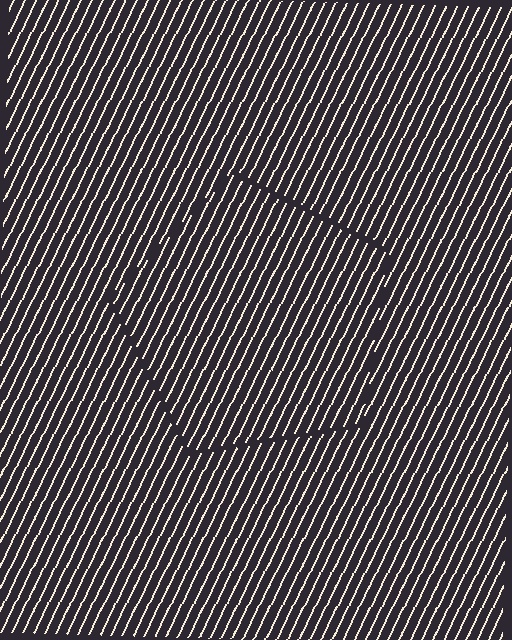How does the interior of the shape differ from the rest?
The interior of the shape contains the same grating, shifted by half a period — the contour is defined by the phase discontinuity where line-ends from the inner and outer gratings abut.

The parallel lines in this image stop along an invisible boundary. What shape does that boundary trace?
An illusory pentagon. The interior of the shape contains the same grating, shifted by half a period — the contour is defined by the phase discontinuity where line-ends from the inner and outer gratings abut.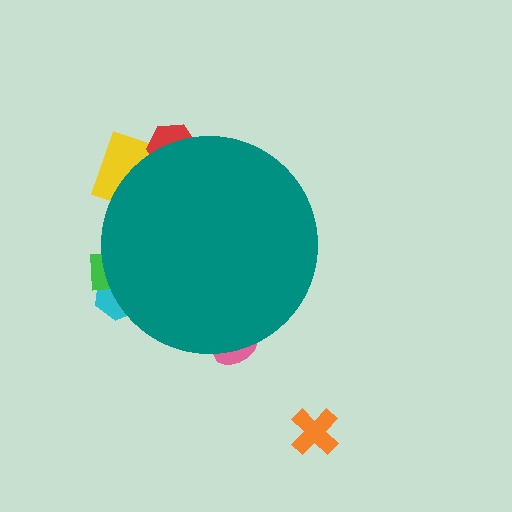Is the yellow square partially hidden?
Yes, the yellow square is partially hidden behind the teal circle.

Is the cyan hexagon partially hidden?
Yes, the cyan hexagon is partially hidden behind the teal circle.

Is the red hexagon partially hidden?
Yes, the red hexagon is partially hidden behind the teal circle.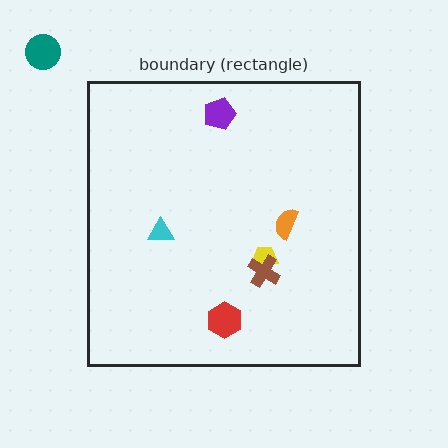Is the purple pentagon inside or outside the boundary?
Inside.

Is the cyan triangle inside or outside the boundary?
Inside.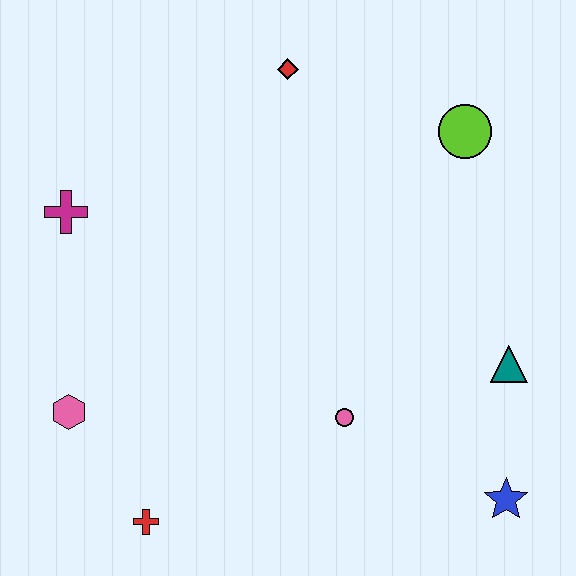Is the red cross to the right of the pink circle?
No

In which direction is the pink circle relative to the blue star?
The pink circle is to the left of the blue star.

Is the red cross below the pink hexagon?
Yes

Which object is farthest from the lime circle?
The red cross is farthest from the lime circle.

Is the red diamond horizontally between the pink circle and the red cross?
Yes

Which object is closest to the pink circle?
The teal triangle is closest to the pink circle.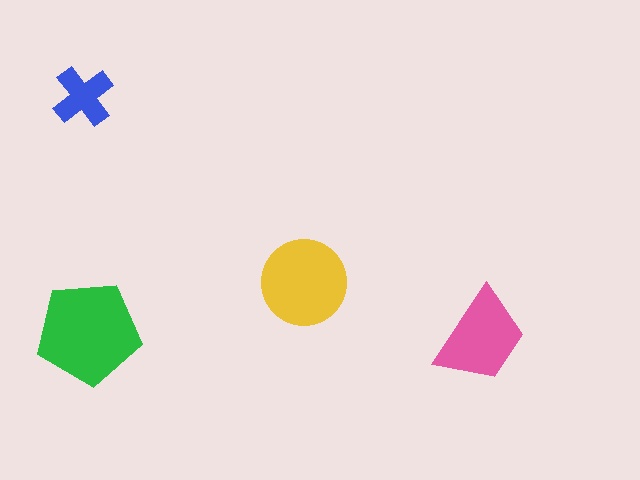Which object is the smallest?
The blue cross.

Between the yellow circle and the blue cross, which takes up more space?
The yellow circle.